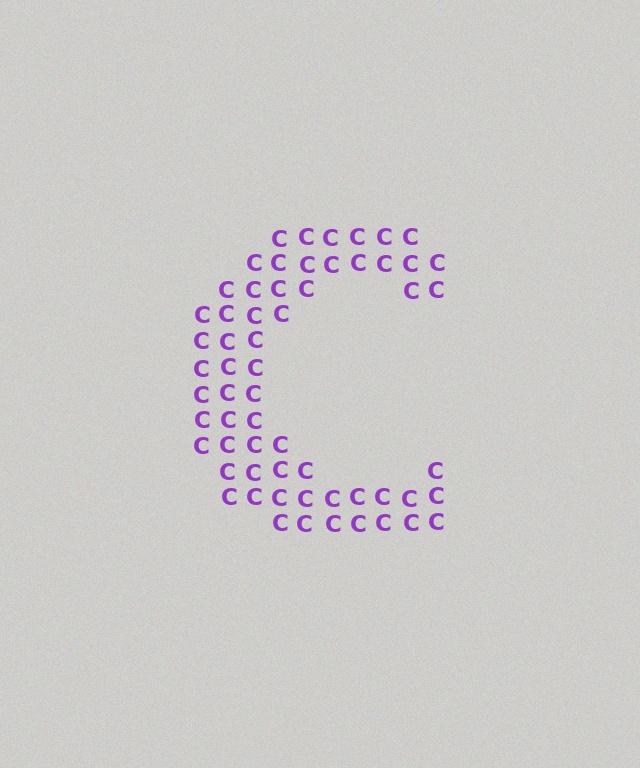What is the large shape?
The large shape is the letter C.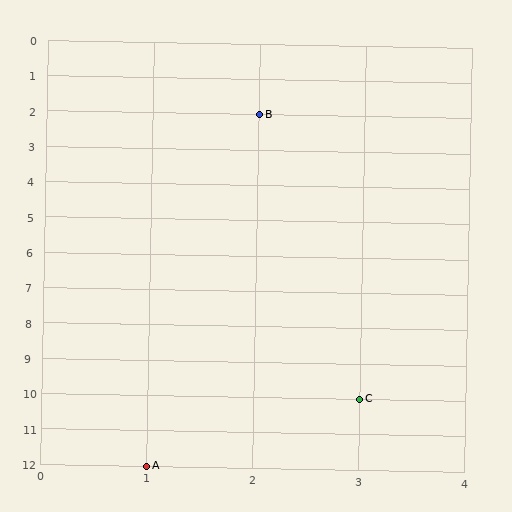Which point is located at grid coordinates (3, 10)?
Point C is at (3, 10).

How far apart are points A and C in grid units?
Points A and C are 2 columns and 2 rows apart (about 2.8 grid units diagonally).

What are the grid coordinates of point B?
Point B is at grid coordinates (2, 2).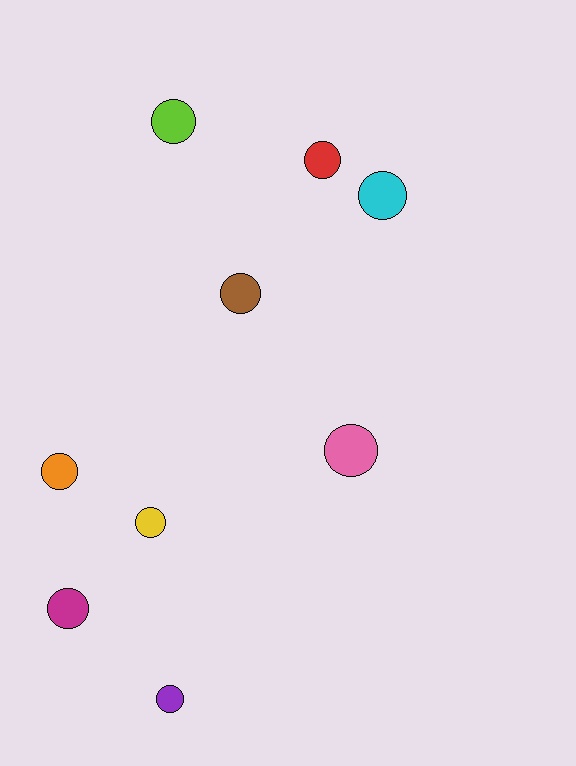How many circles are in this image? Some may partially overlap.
There are 9 circles.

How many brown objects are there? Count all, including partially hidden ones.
There is 1 brown object.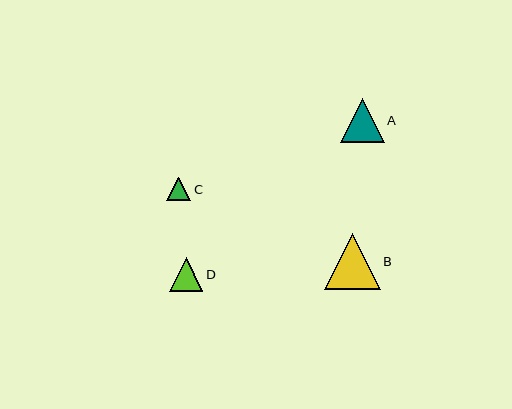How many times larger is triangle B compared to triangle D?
Triangle B is approximately 1.7 times the size of triangle D.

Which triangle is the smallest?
Triangle C is the smallest with a size of approximately 24 pixels.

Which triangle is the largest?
Triangle B is the largest with a size of approximately 56 pixels.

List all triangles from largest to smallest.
From largest to smallest: B, A, D, C.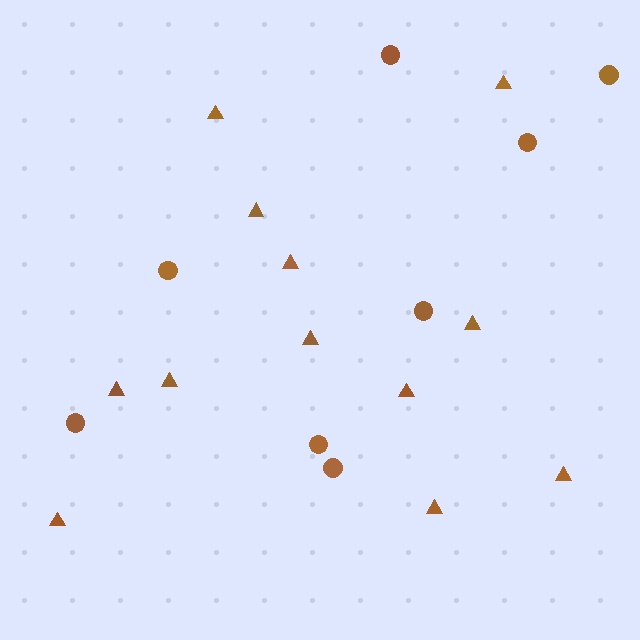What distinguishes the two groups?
There are 2 groups: one group of circles (8) and one group of triangles (12).